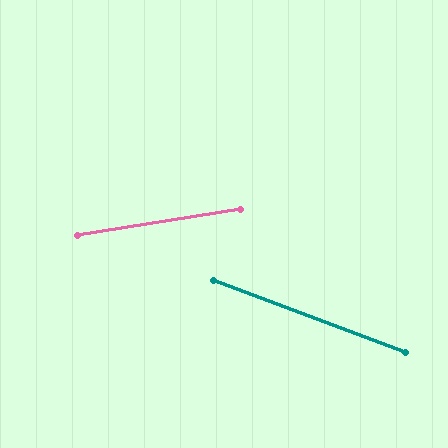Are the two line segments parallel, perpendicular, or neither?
Neither parallel nor perpendicular — they differ by about 30°.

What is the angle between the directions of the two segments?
Approximately 30 degrees.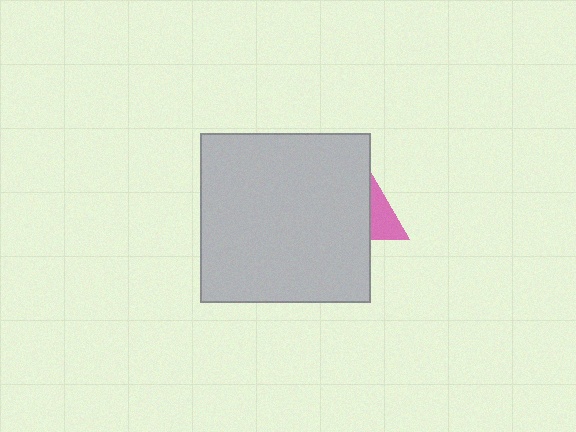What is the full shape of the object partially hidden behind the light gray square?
The partially hidden object is a pink triangle.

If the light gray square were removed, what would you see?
You would see the complete pink triangle.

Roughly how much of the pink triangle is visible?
A small part of it is visible (roughly 31%).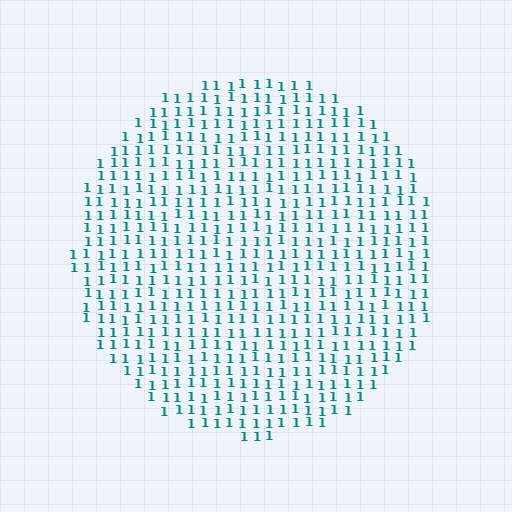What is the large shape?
The large shape is a circle.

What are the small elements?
The small elements are digit 1's.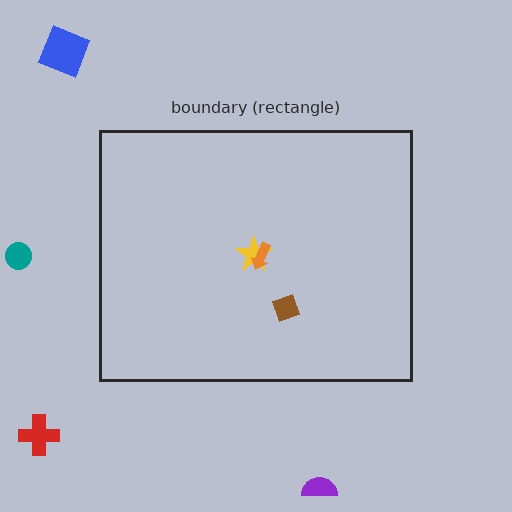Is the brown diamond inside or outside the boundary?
Inside.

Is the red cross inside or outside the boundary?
Outside.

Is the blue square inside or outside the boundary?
Outside.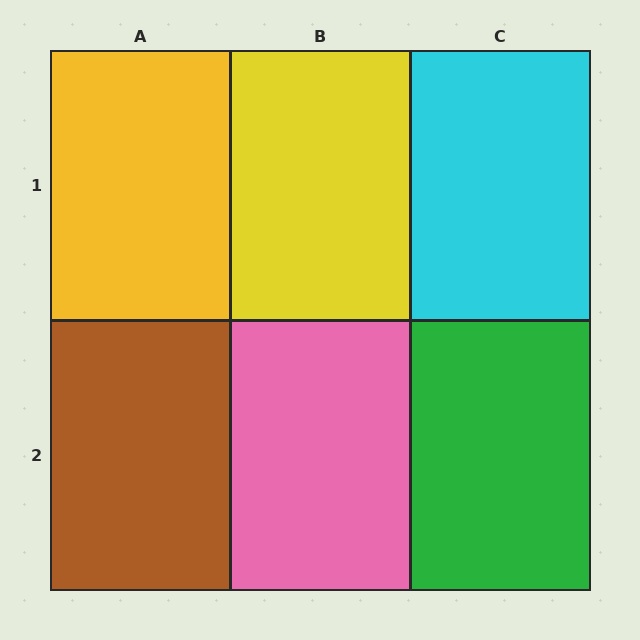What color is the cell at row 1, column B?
Yellow.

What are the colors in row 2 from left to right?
Brown, pink, green.